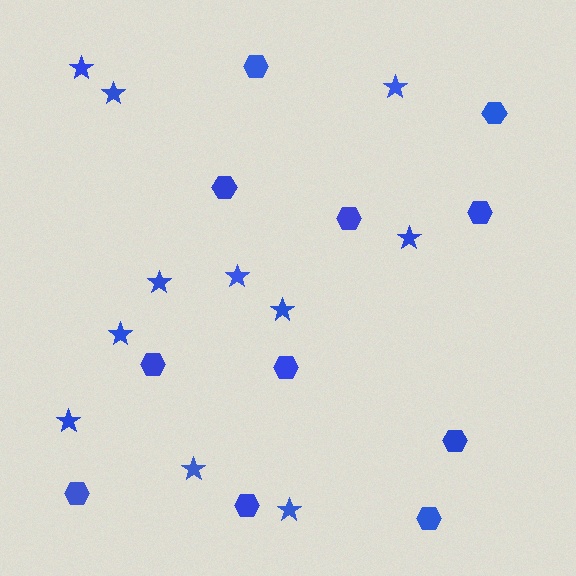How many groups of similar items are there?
There are 2 groups: one group of stars (11) and one group of hexagons (11).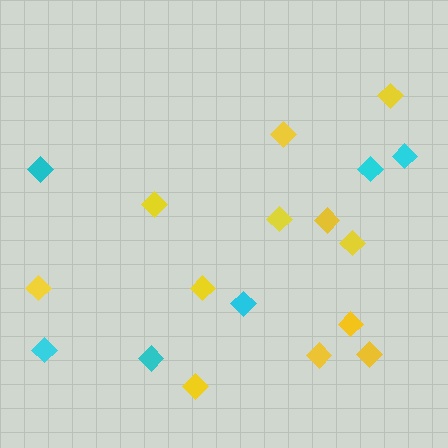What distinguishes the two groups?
There are 2 groups: one group of cyan diamonds (6) and one group of yellow diamonds (12).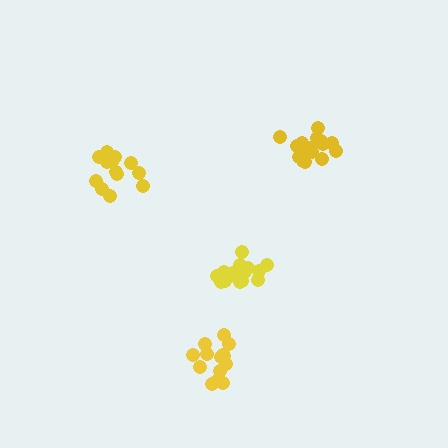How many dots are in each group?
Group 1: 14 dots, Group 2: 16 dots, Group 3: 17 dots, Group 4: 13 dots (60 total).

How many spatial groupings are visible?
There are 4 spatial groupings.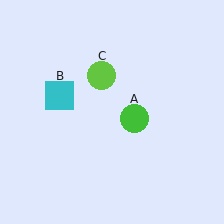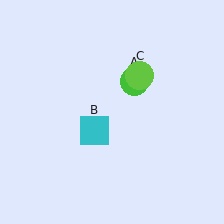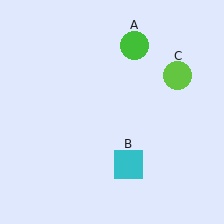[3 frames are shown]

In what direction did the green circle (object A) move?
The green circle (object A) moved up.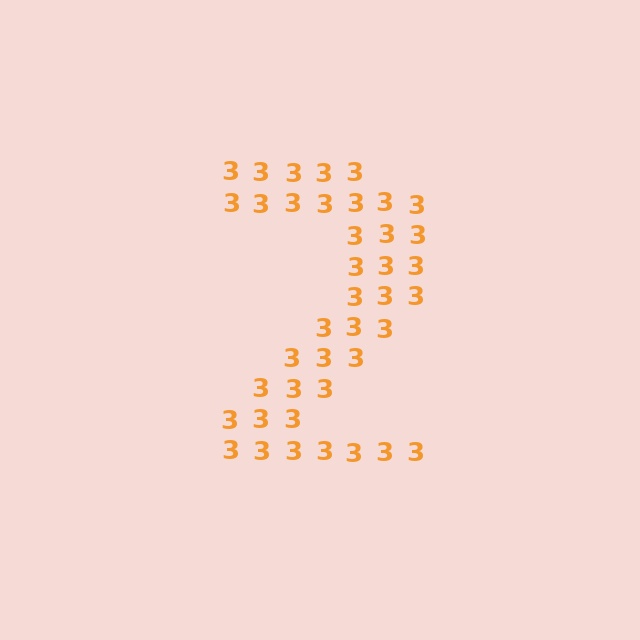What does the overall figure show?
The overall figure shows the digit 2.